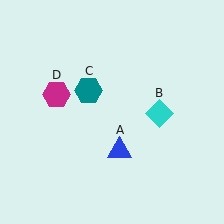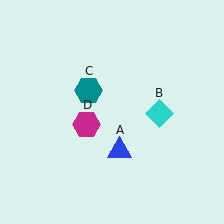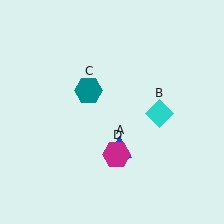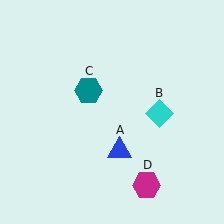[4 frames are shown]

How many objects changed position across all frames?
1 object changed position: magenta hexagon (object D).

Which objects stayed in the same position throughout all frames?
Blue triangle (object A) and cyan diamond (object B) and teal hexagon (object C) remained stationary.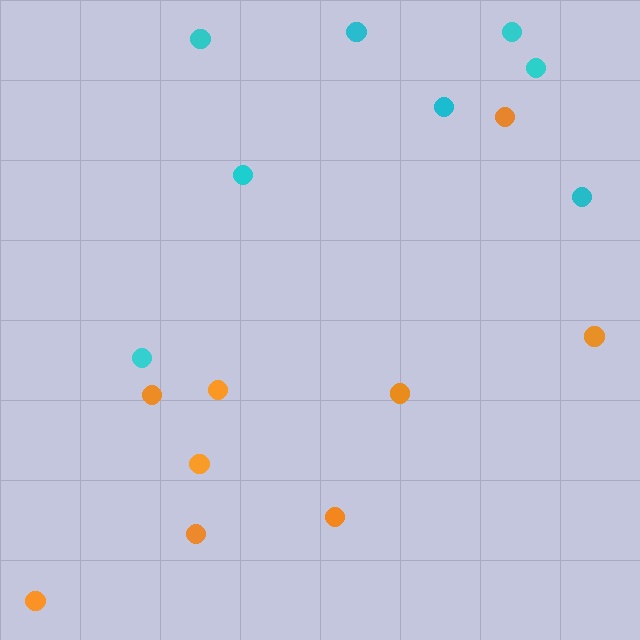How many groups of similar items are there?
There are 2 groups: one group of orange circles (9) and one group of cyan circles (8).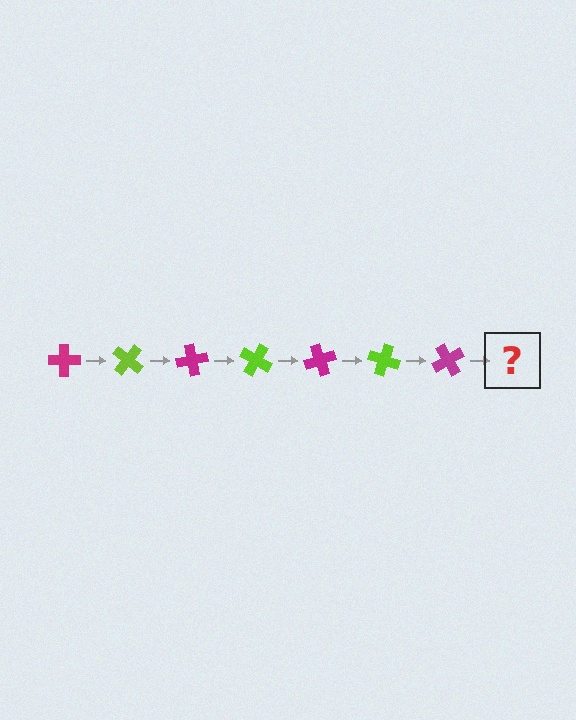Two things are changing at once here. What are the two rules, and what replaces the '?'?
The two rules are that it rotates 40 degrees each step and the color cycles through magenta and lime. The '?' should be a lime cross, rotated 280 degrees from the start.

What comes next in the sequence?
The next element should be a lime cross, rotated 280 degrees from the start.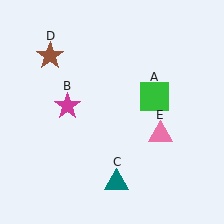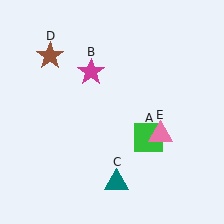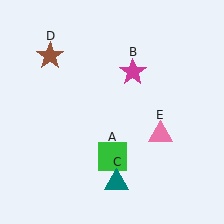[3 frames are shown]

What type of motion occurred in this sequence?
The green square (object A), magenta star (object B) rotated clockwise around the center of the scene.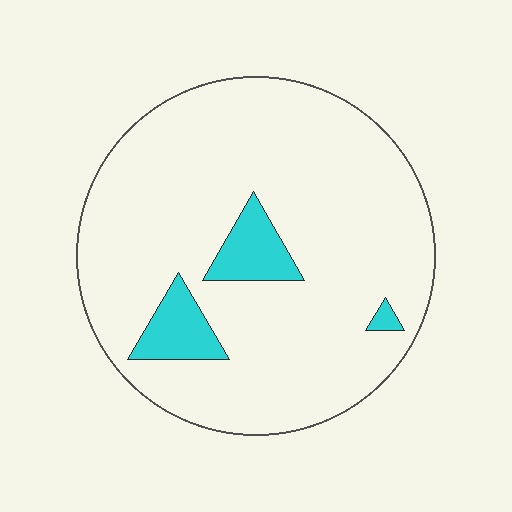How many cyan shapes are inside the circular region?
3.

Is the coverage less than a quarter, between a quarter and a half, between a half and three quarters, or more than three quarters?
Less than a quarter.